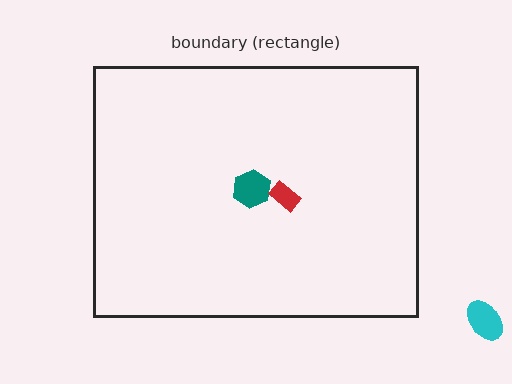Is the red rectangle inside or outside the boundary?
Inside.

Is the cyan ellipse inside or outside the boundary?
Outside.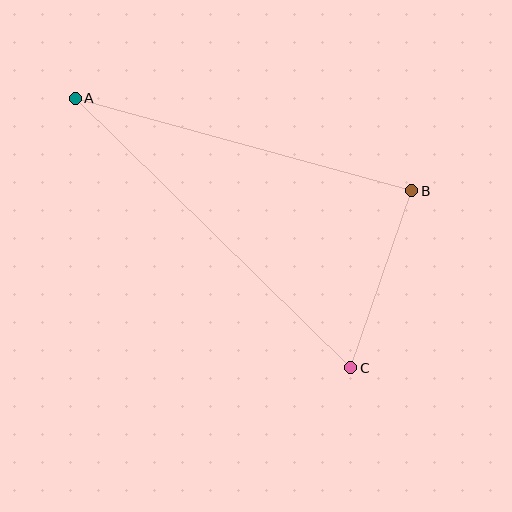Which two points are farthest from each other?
Points A and C are farthest from each other.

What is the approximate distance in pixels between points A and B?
The distance between A and B is approximately 349 pixels.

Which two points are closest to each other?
Points B and C are closest to each other.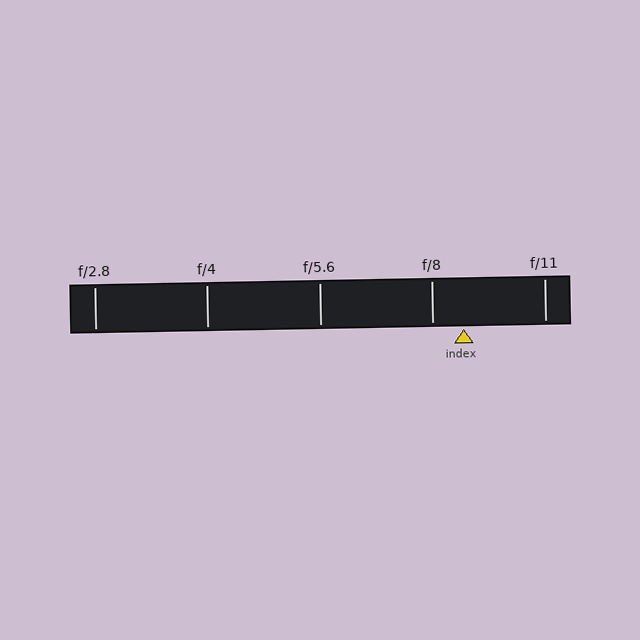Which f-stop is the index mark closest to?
The index mark is closest to f/8.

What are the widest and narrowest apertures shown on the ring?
The widest aperture shown is f/2.8 and the narrowest is f/11.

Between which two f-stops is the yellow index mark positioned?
The index mark is between f/8 and f/11.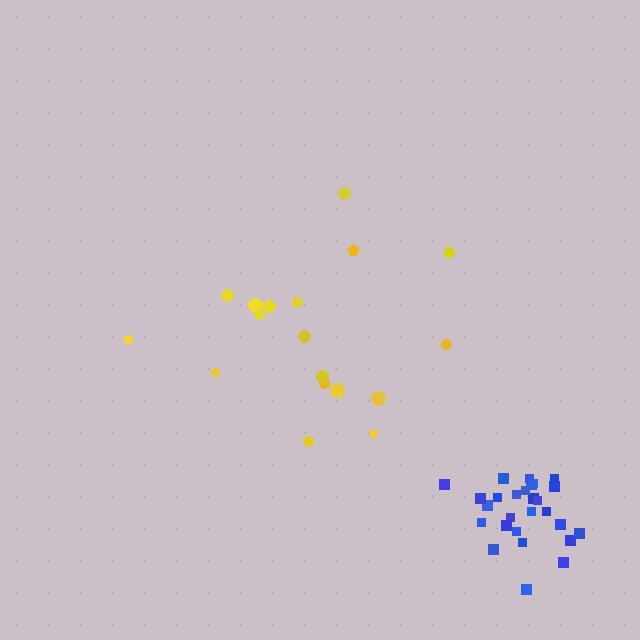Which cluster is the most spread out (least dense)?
Yellow.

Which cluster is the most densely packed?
Blue.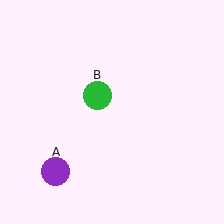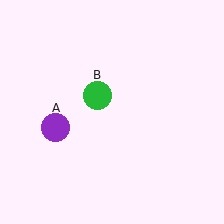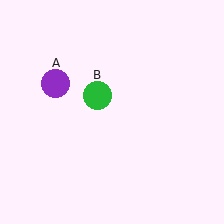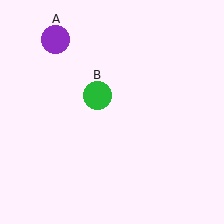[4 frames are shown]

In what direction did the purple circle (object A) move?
The purple circle (object A) moved up.